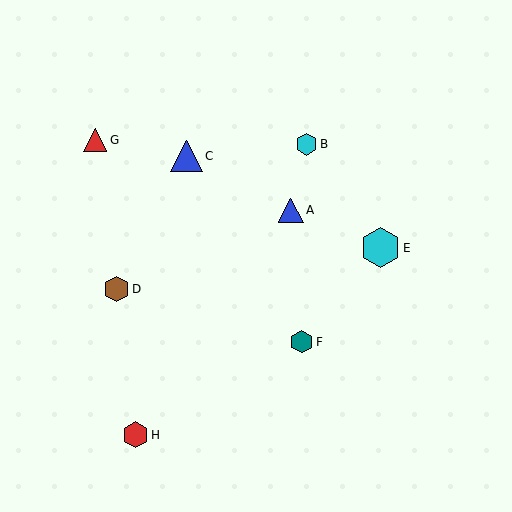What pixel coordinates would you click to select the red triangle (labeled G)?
Click at (95, 140) to select the red triangle G.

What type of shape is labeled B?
Shape B is a cyan hexagon.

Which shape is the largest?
The cyan hexagon (labeled E) is the largest.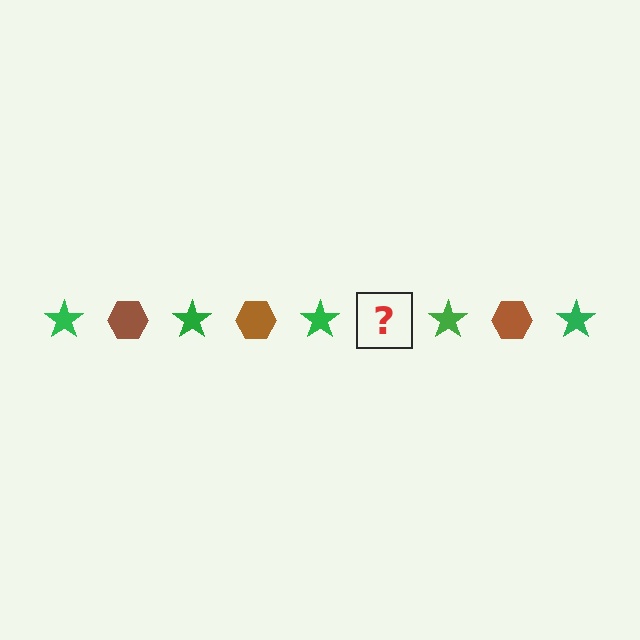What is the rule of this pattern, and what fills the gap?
The rule is that the pattern alternates between green star and brown hexagon. The gap should be filled with a brown hexagon.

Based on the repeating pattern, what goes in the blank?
The blank should be a brown hexagon.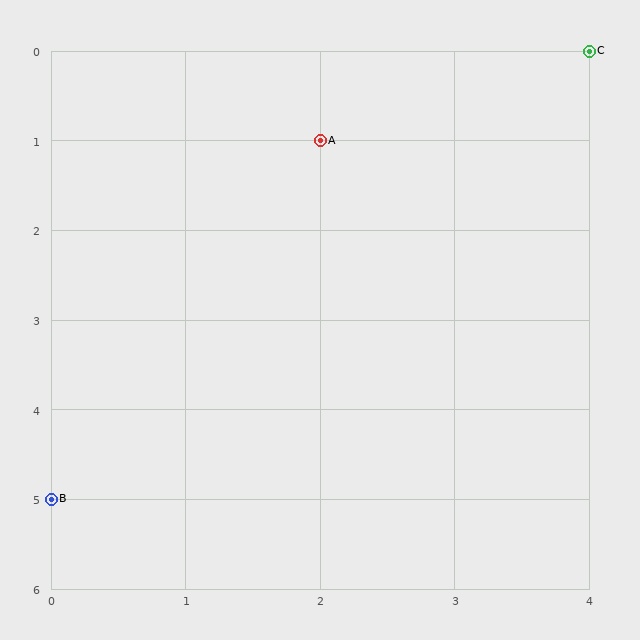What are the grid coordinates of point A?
Point A is at grid coordinates (2, 1).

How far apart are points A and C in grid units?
Points A and C are 2 columns and 1 row apart (about 2.2 grid units diagonally).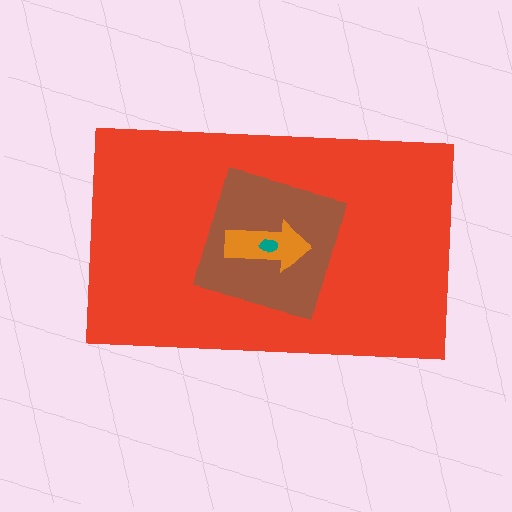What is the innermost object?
The teal ellipse.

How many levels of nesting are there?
4.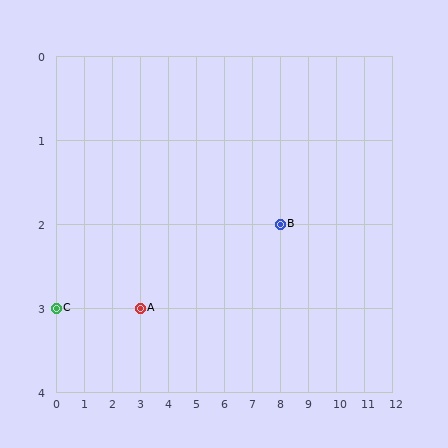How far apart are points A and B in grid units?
Points A and B are 5 columns and 1 row apart (about 5.1 grid units diagonally).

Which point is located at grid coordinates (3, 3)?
Point A is at (3, 3).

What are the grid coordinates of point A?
Point A is at grid coordinates (3, 3).